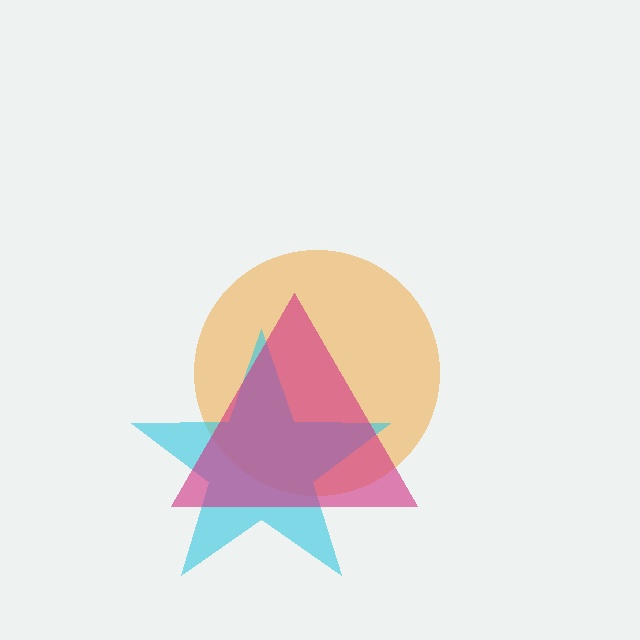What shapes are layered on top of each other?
The layered shapes are: an orange circle, a cyan star, a magenta triangle.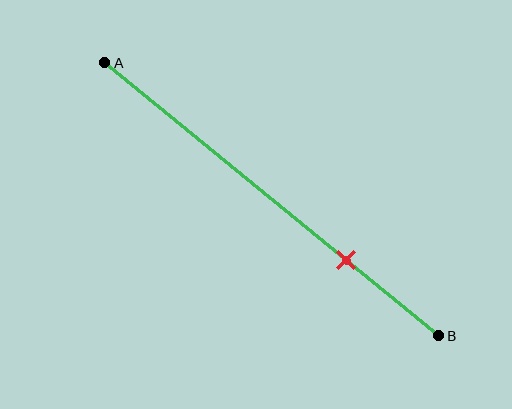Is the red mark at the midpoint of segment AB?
No, the mark is at about 70% from A, not at the 50% midpoint.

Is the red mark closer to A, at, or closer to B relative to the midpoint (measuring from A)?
The red mark is closer to point B than the midpoint of segment AB.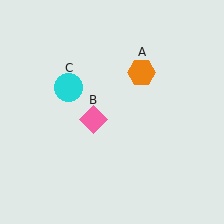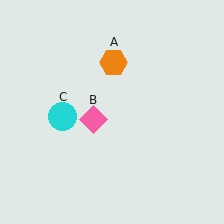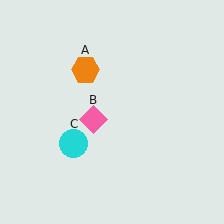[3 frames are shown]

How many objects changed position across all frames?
2 objects changed position: orange hexagon (object A), cyan circle (object C).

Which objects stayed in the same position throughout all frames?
Pink diamond (object B) remained stationary.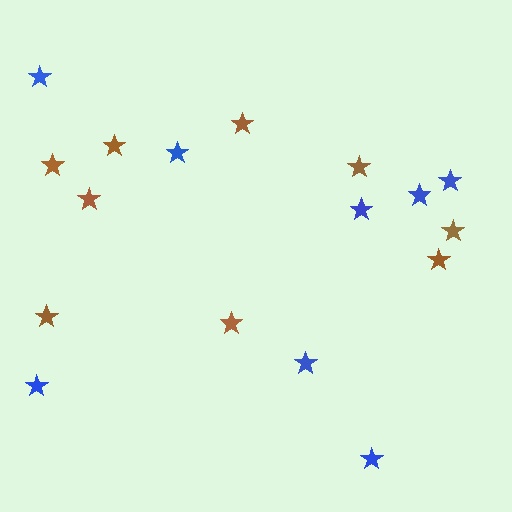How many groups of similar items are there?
There are 2 groups: one group of blue stars (8) and one group of brown stars (9).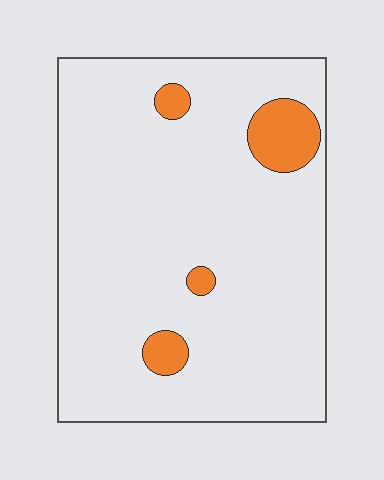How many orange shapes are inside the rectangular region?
4.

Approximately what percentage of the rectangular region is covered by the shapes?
Approximately 10%.